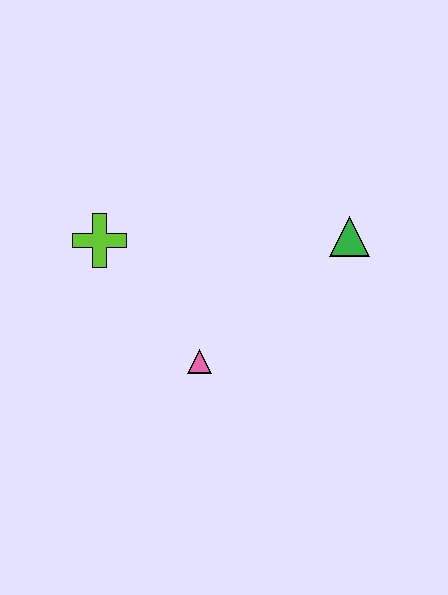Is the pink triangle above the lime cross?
No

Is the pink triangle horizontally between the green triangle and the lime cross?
Yes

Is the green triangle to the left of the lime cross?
No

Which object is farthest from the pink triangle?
The green triangle is farthest from the pink triangle.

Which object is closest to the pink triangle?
The lime cross is closest to the pink triangle.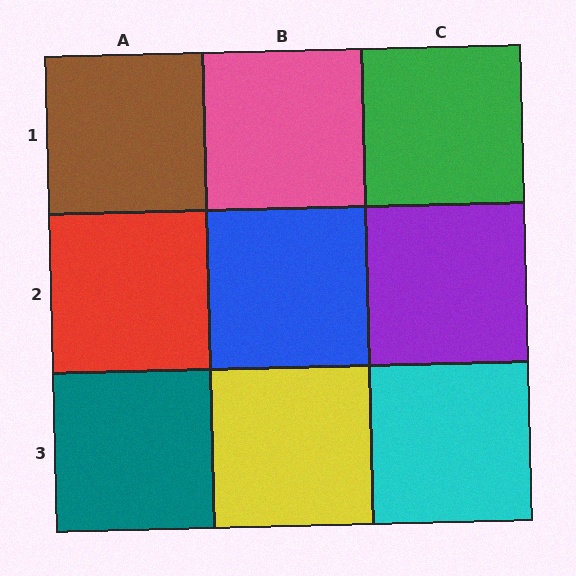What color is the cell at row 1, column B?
Pink.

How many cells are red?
1 cell is red.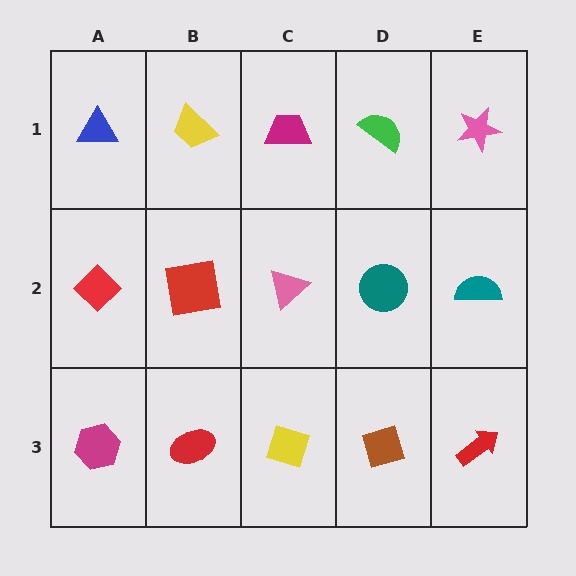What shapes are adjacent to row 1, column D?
A teal circle (row 2, column D), a magenta trapezoid (row 1, column C), a pink star (row 1, column E).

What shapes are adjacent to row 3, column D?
A teal circle (row 2, column D), a yellow diamond (row 3, column C), a red arrow (row 3, column E).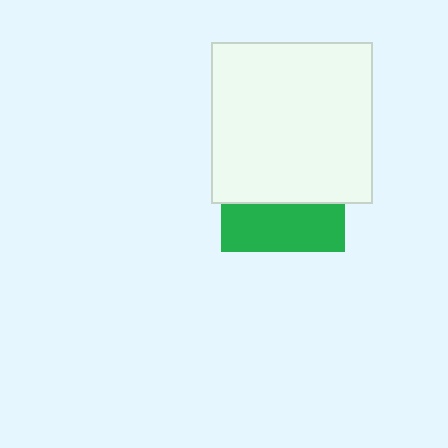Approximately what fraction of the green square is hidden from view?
Roughly 61% of the green square is hidden behind the white square.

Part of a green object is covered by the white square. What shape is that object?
It is a square.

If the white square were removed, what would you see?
You would see the complete green square.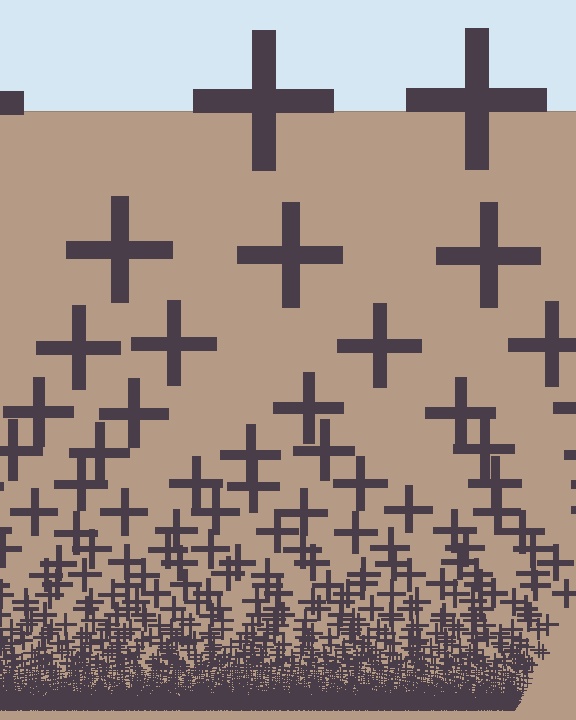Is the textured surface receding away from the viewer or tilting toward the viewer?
The surface appears to tilt toward the viewer. Texture elements get larger and sparser toward the top.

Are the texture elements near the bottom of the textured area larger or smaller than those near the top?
Smaller. The gradient is inverted — elements near the bottom are smaller and denser.